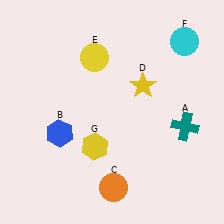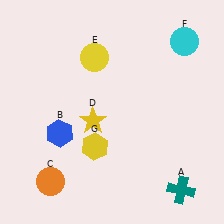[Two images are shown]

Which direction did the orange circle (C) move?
The orange circle (C) moved left.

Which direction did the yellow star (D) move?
The yellow star (D) moved left.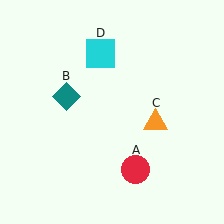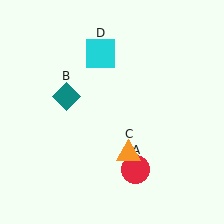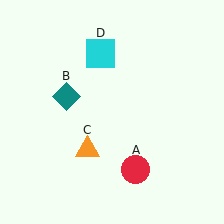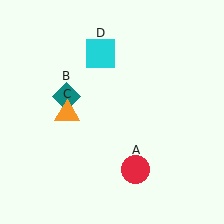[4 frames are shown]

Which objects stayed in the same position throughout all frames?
Red circle (object A) and teal diamond (object B) and cyan square (object D) remained stationary.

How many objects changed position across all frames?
1 object changed position: orange triangle (object C).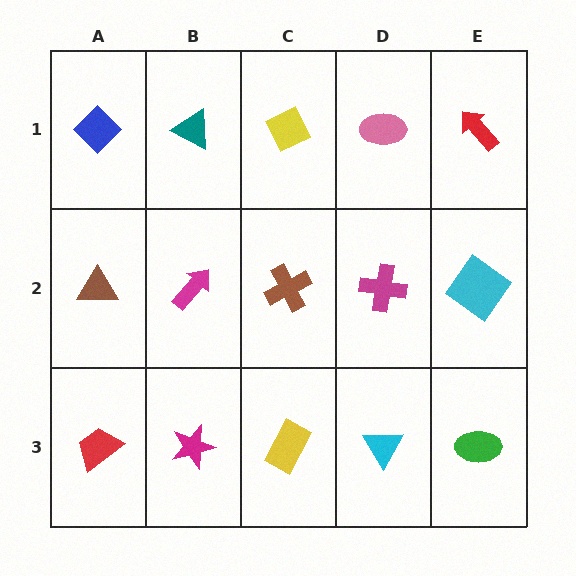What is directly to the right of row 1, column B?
A yellow diamond.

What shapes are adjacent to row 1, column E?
A cyan diamond (row 2, column E), a pink ellipse (row 1, column D).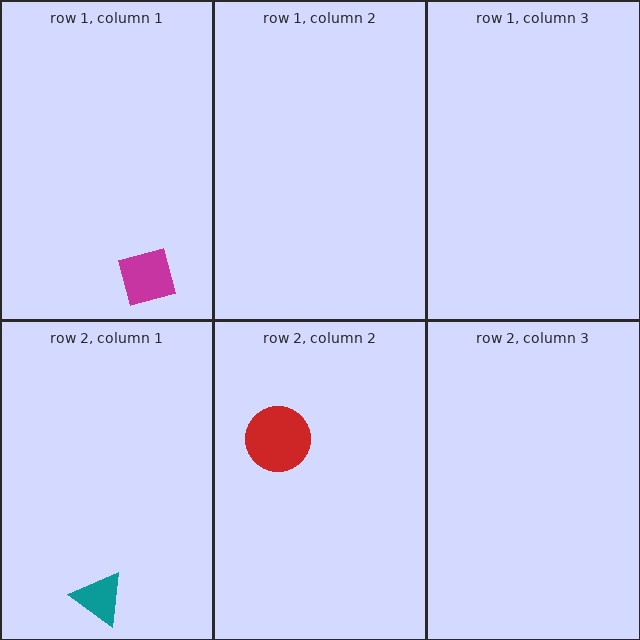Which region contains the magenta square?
The row 1, column 1 region.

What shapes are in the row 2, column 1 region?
The teal triangle.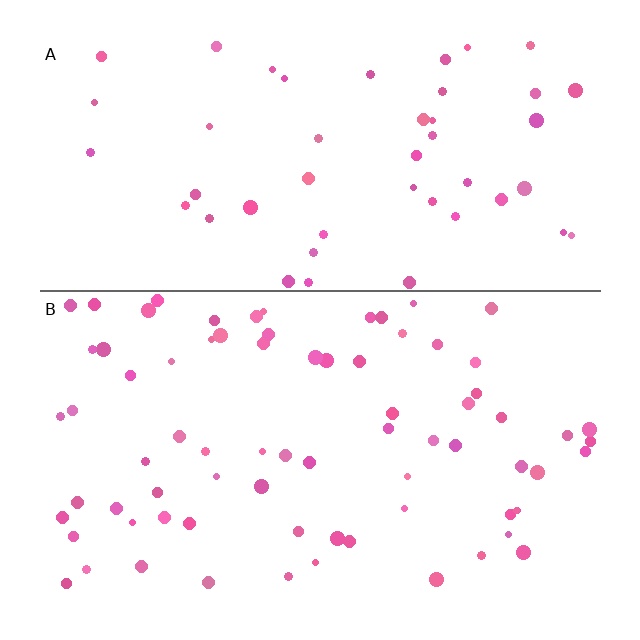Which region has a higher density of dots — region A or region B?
B (the bottom).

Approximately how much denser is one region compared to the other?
Approximately 1.6× — region B over region A.